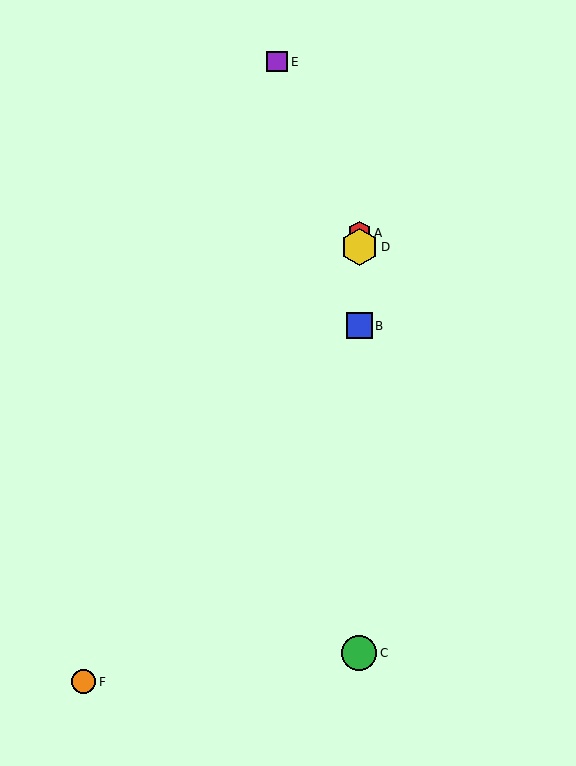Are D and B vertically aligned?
Yes, both are at x≈359.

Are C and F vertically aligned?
No, C is at x≈359 and F is at x≈83.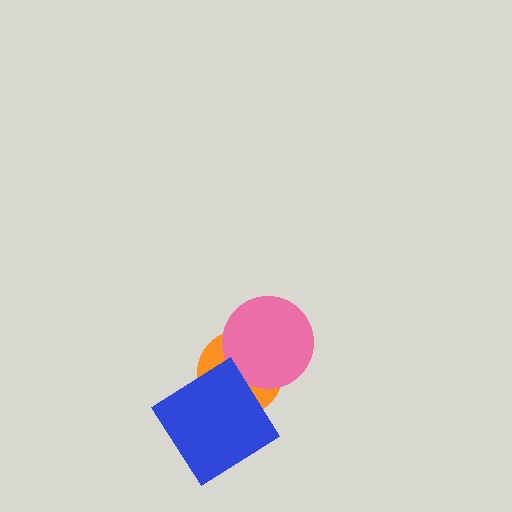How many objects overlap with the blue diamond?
1 object overlaps with the blue diamond.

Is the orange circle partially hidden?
Yes, it is partially covered by another shape.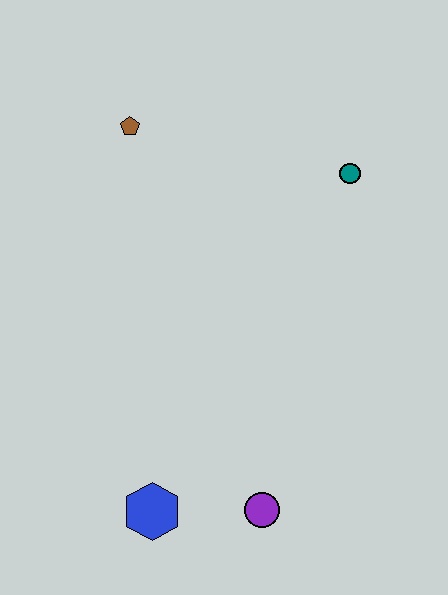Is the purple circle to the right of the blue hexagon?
Yes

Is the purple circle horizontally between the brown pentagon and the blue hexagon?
No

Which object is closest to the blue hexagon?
The purple circle is closest to the blue hexagon.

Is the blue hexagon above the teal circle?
No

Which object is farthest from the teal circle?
The blue hexagon is farthest from the teal circle.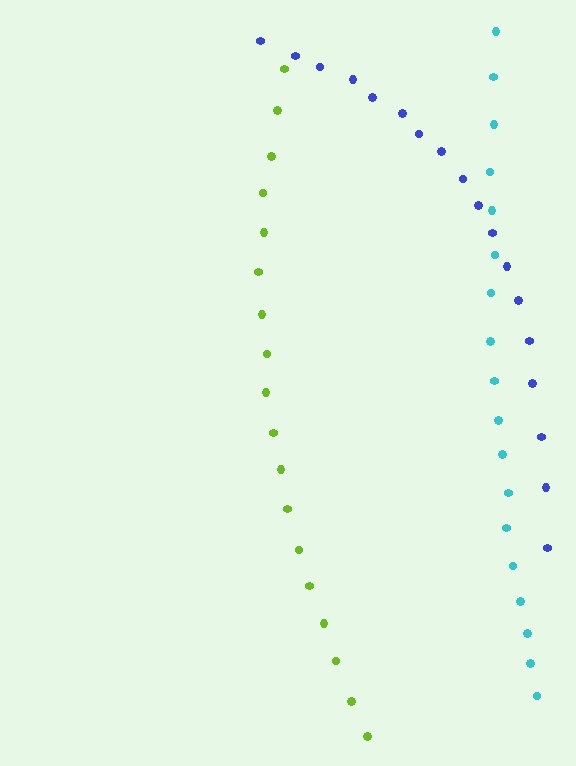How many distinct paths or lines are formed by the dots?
There are 3 distinct paths.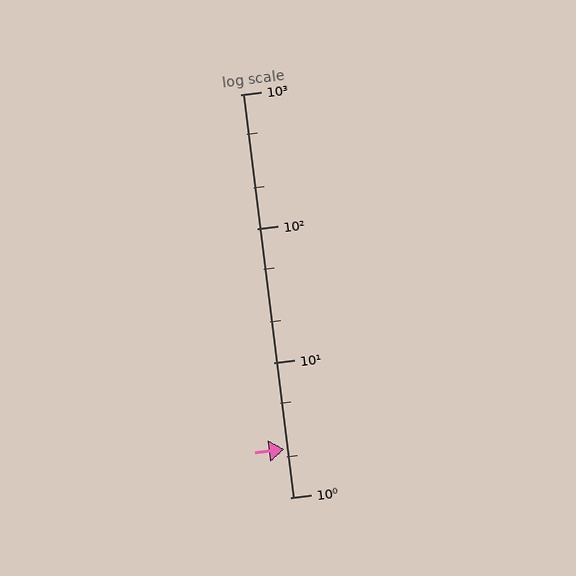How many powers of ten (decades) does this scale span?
The scale spans 3 decades, from 1 to 1000.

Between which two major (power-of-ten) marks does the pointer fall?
The pointer is between 1 and 10.